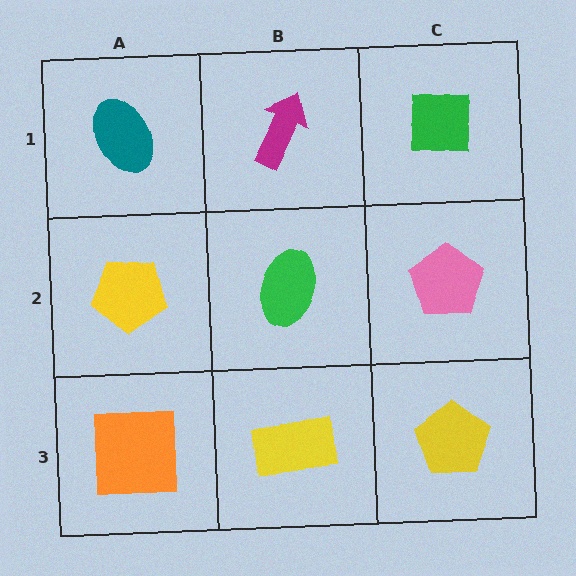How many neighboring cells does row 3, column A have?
2.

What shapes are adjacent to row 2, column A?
A teal ellipse (row 1, column A), an orange square (row 3, column A), a green ellipse (row 2, column B).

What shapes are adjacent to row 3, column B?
A green ellipse (row 2, column B), an orange square (row 3, column A), a yellow pentagon (row 3, column C).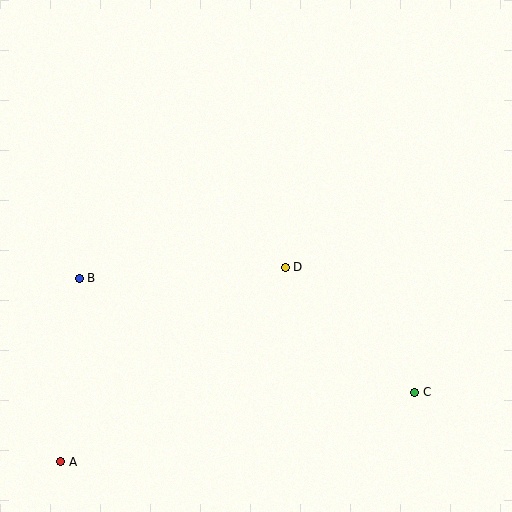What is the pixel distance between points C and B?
The distance between C and B is 354 pixels.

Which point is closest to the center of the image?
Point D at (285, 267) is closest to the center.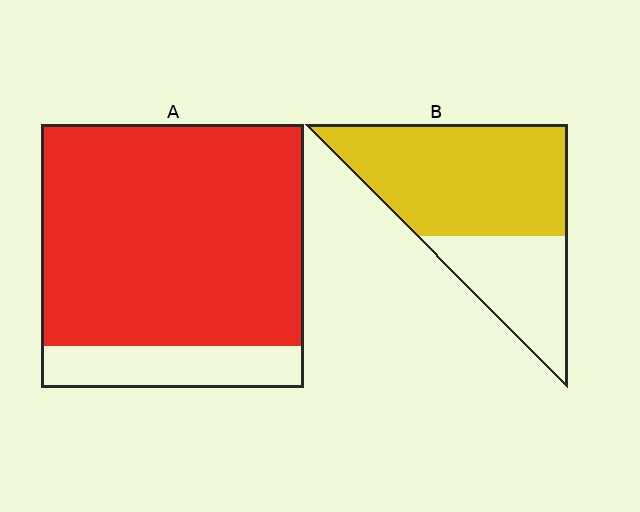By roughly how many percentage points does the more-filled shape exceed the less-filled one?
By roughly 15 percentage points (A over B).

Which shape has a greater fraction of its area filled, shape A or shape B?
Shape A.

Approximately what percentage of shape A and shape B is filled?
A is approximately 85% and B is approximately 65%.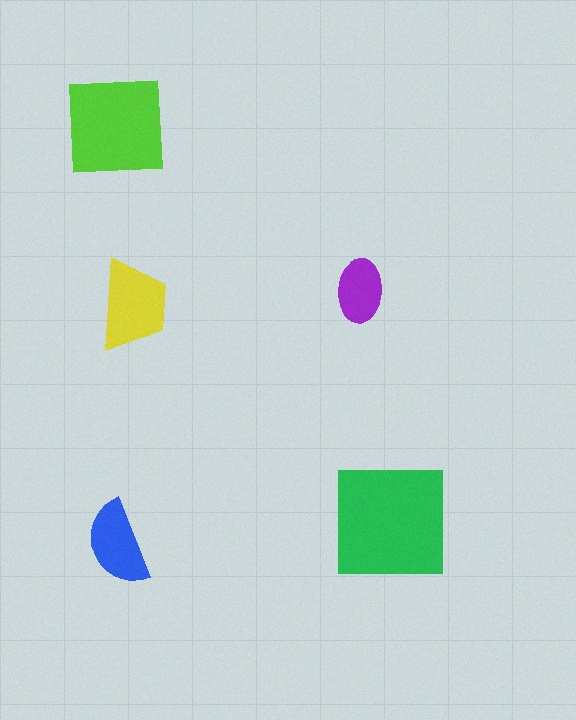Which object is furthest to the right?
The green square is rightmost.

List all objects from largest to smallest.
The green square, the lime square, the yellow trapezoid, the blue semicircle, the purple ellipse.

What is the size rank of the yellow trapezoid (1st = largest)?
3rd.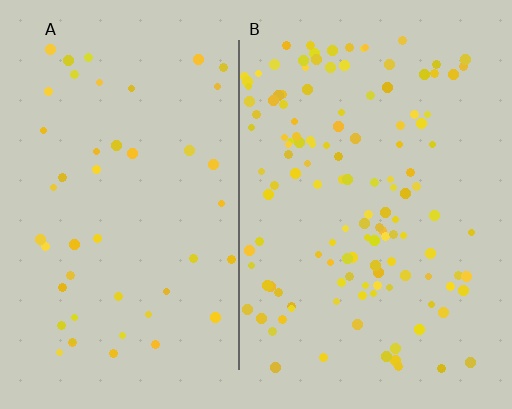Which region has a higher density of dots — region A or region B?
B (the right).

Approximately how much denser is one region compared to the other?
Approximately 2.8× — region B over region A.